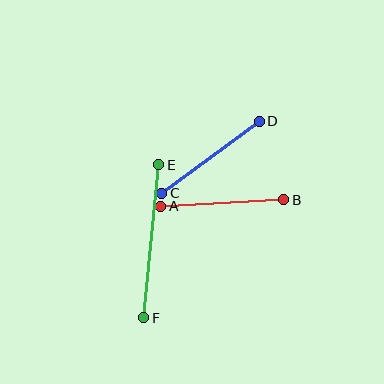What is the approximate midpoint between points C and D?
The midpoint is at approximately (210, 157) pixels.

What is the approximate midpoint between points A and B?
The midpoint is at approximately (222, 203) pixels.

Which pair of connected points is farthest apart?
Points E and F are farthest apart.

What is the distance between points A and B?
The distance is approximately 123 pixels.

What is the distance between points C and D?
The distance is approximately 121 pixels.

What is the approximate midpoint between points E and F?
The midpoint is at approximately (151, 241) pixels.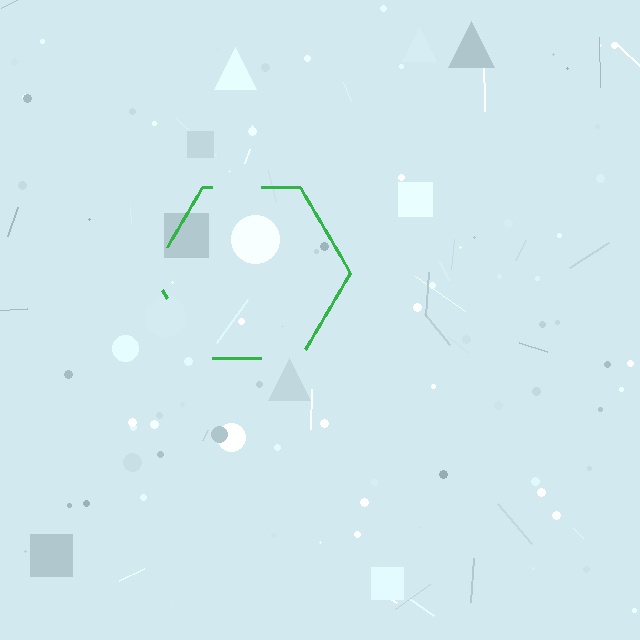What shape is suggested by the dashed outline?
The dashed outline suggests a hexagon.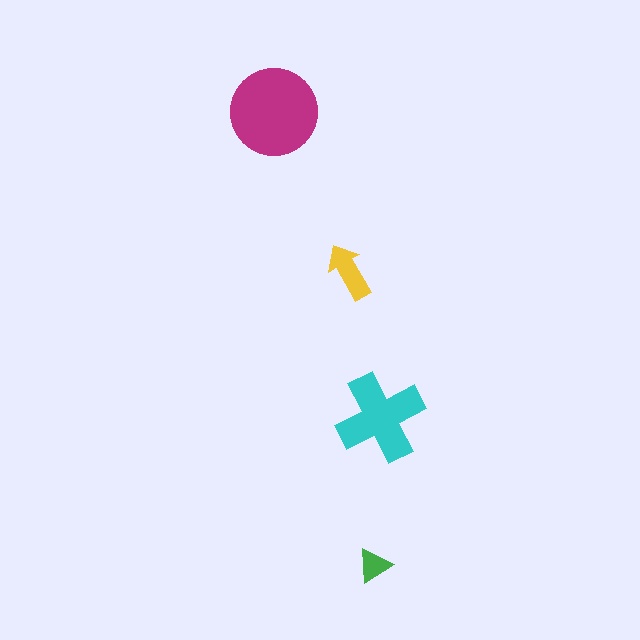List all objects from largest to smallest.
The magenta circle, the cyan cross, the yellow arrow, the green triangle.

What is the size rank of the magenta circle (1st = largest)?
1st.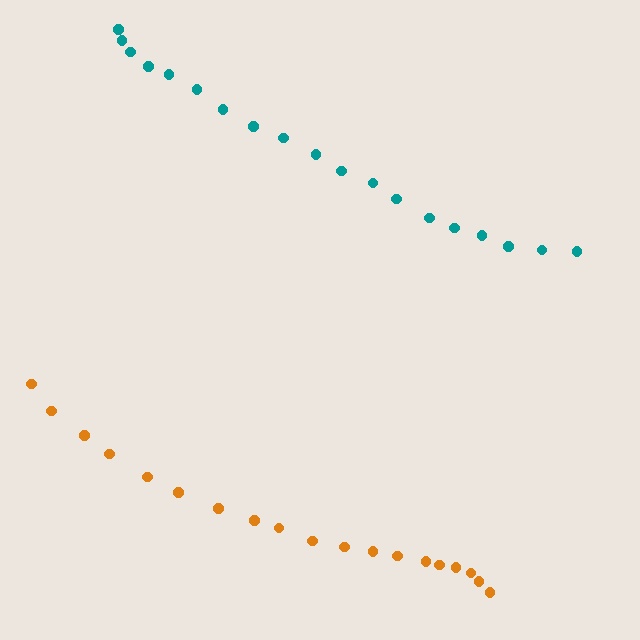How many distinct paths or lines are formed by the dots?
There are 2 distinct paths.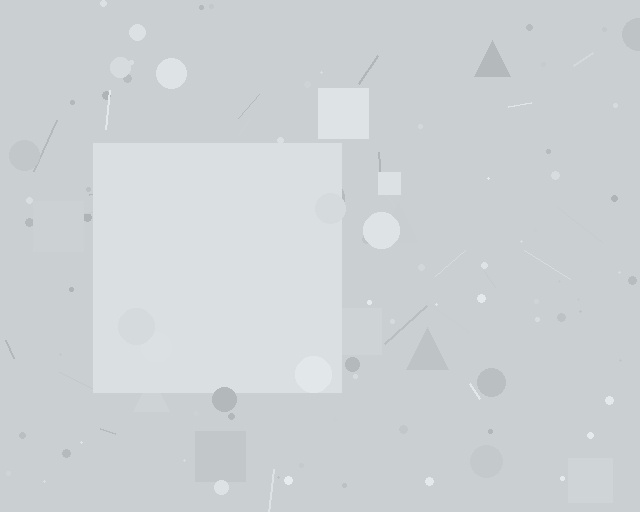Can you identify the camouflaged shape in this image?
The camouflaged shape is a square.